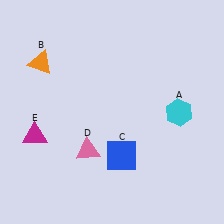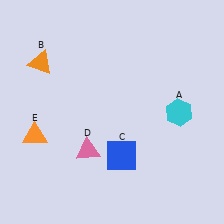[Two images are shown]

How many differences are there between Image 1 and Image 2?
There is 1 difference between the two images.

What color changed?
The triangle (E) changed from magenta in Image 1 to orange in Image 2.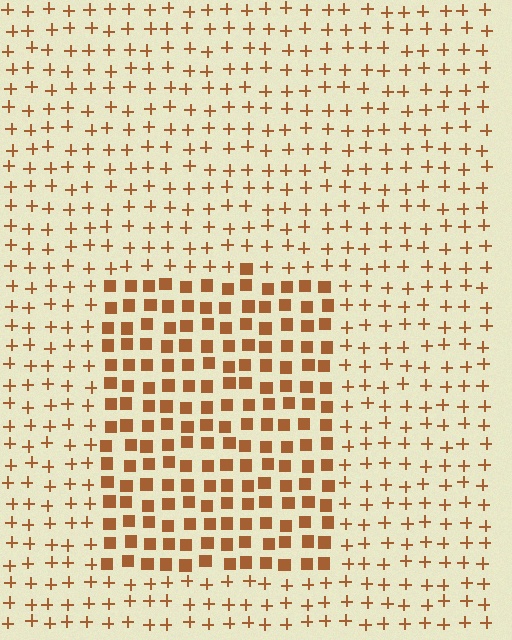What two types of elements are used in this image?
The image uses squares inside the rectangle region and plus signs outside it.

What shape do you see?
I see a rectangle.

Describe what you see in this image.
The image is filled with small brown elements arranged in a uniform grid. A rectangle-shaped region contains squares, while the surrounding area contains plus signs. The boundary is defined purely by the change in element shape.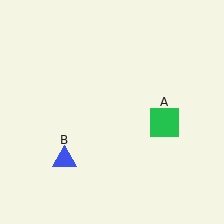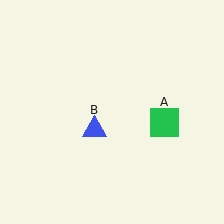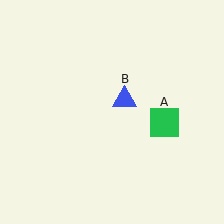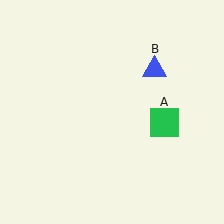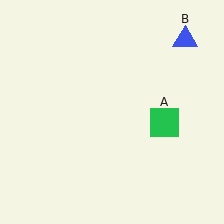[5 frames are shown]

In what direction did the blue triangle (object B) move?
The blue triangle (object B) moved up and to the right.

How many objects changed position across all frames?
1 object changed position: blue triangle (object B).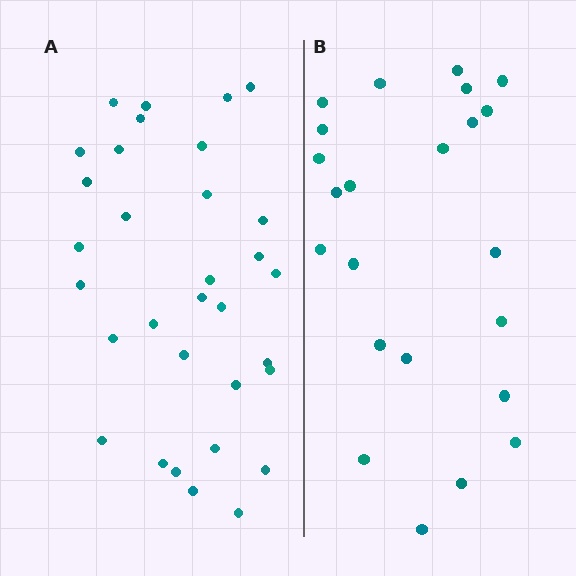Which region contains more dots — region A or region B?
Region A (the left region) has more dots.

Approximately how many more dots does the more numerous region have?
Region A has roughly 8 or so more dots than region B.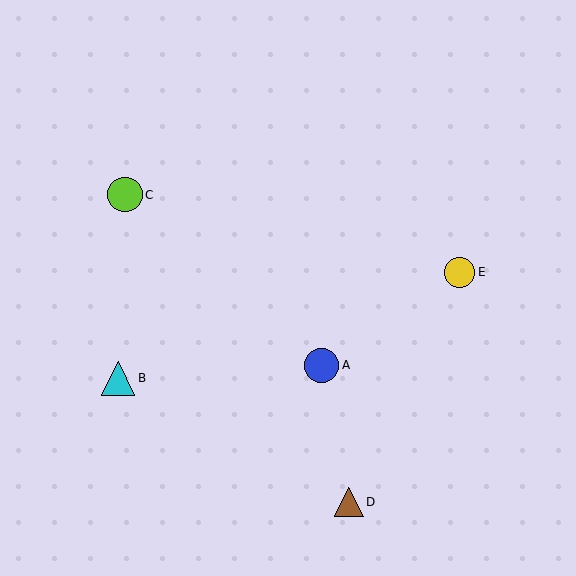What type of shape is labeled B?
Shape B is a cyan triangle.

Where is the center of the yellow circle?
The center of the yellow circle is at (460, 272).